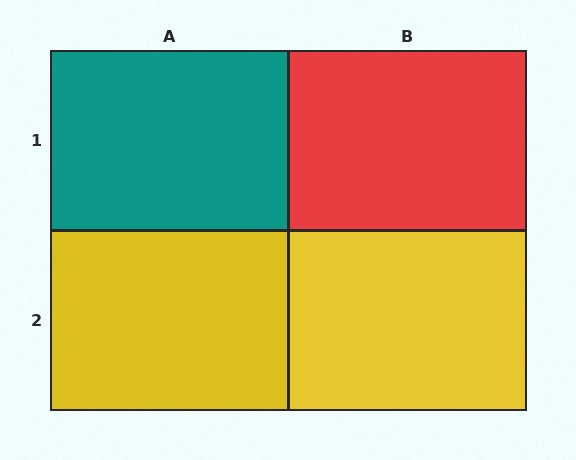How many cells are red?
1 cell is red.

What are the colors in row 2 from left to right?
Yellow, yellow.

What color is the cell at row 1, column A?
Teal.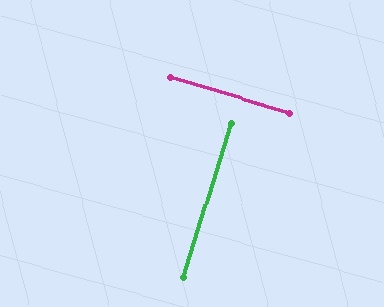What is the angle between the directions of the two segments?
Approximately 90 degrees.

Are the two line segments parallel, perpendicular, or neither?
Perpendicular — they meet at approximately 90°.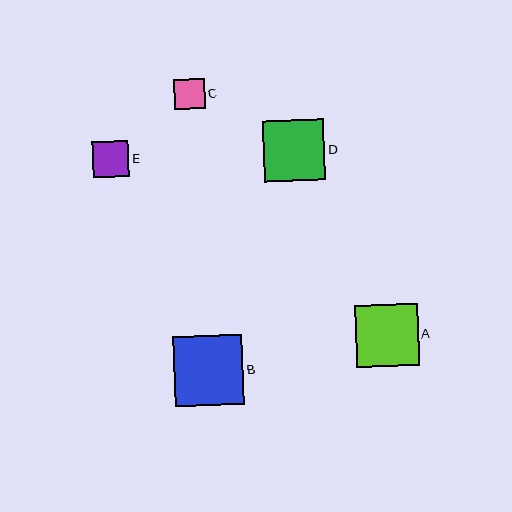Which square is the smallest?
Square C is the smallest with a size of approximately 31 pixels.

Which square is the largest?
Square B is the largest with a size of approximately 70 pixels.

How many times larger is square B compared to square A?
Square B is approximately 1.1 times the size of square A.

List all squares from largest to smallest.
From largest to smallest: B, A, D, E, C.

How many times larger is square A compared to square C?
Square A is approximately 2.0 times the size of square C.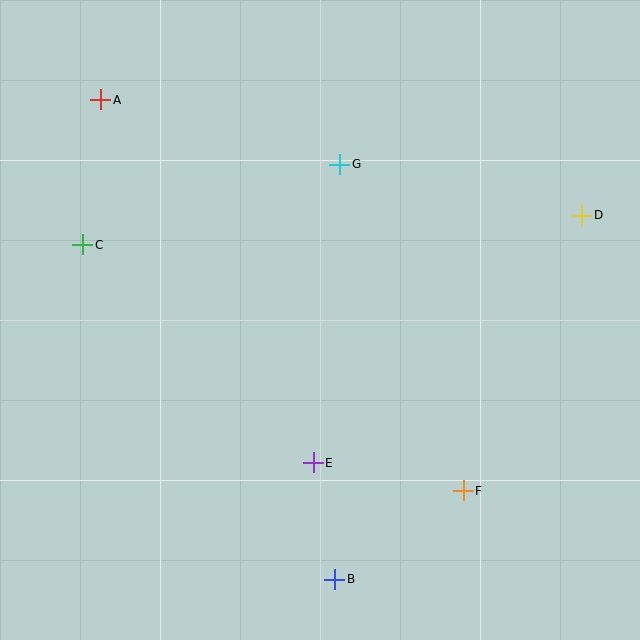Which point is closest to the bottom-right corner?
Point F is closest to the bottom-right corner.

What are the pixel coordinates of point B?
Point B is at (335, 580).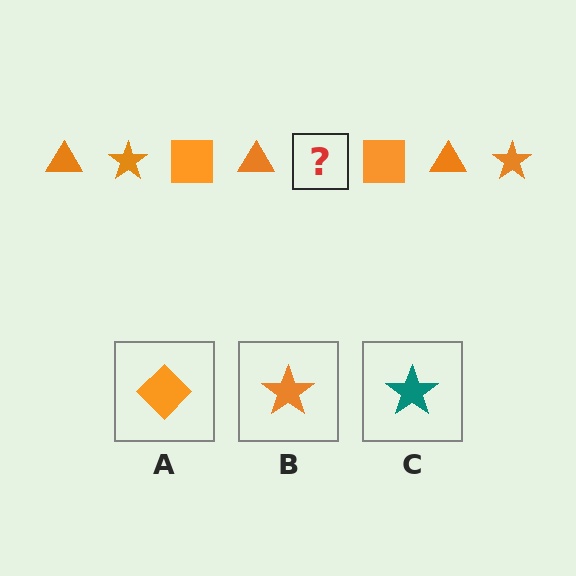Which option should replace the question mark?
Option B.